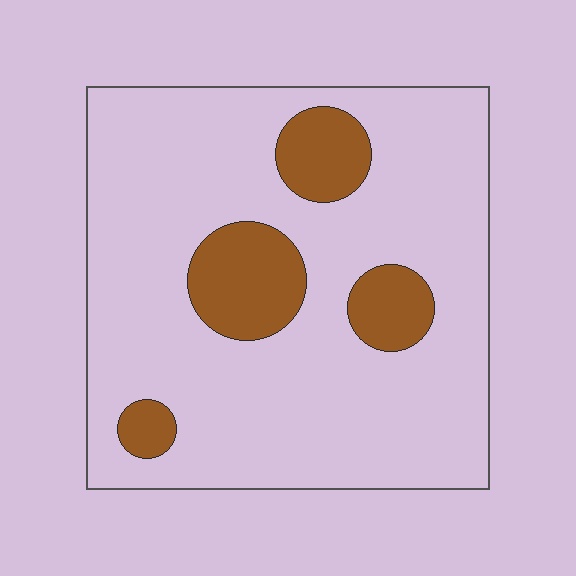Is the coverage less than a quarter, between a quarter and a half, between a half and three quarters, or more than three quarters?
Less than a quarter.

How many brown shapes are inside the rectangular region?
4.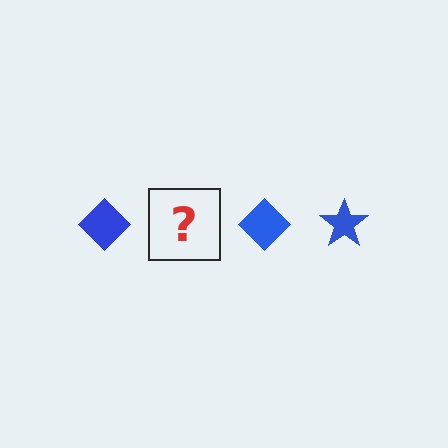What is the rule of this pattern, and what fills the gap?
The rule is that the pattern cycles through diamond, star shapes in blue. The gap should be filled with a blue star.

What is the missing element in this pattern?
The missing element is a blue star.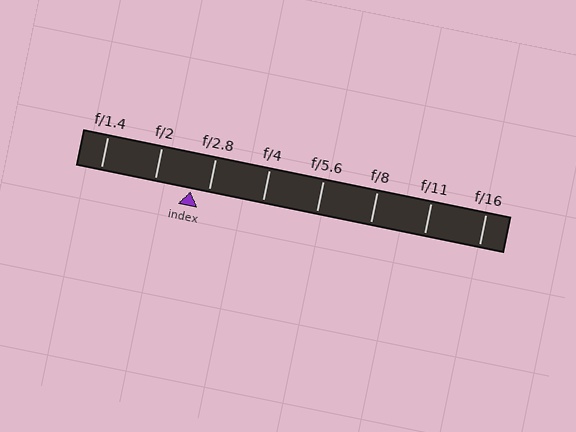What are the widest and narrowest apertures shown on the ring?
The widest aperture shown is f/1.4 and the narrowest is f/16.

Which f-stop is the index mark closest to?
The index mark is closest to f/2.8.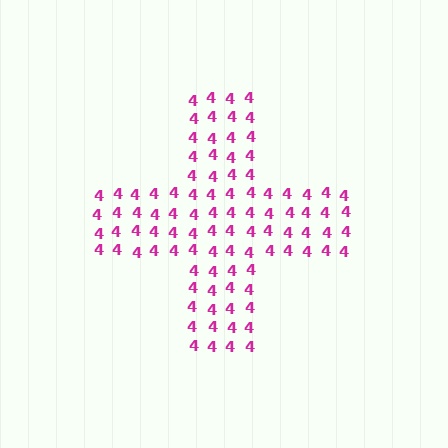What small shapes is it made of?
It is made of small digit 4's.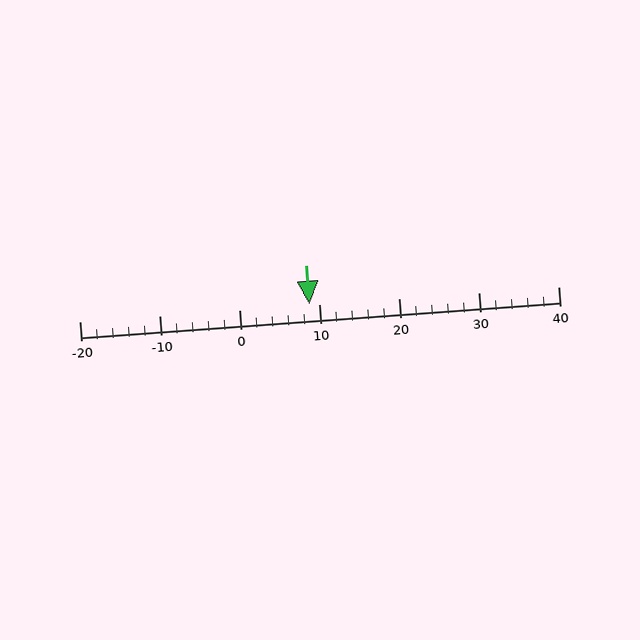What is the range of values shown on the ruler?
The ruler shows values from -20 to 40.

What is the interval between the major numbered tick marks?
The major tick marks are spaced 10 units apart.